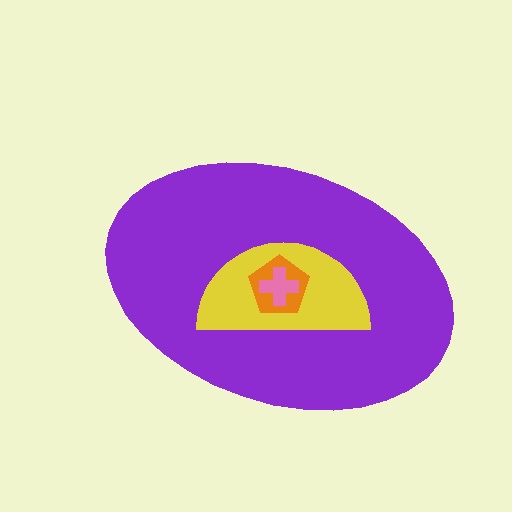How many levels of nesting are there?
4.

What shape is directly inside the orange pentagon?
The pink cross.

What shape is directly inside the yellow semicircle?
The orange pentagon.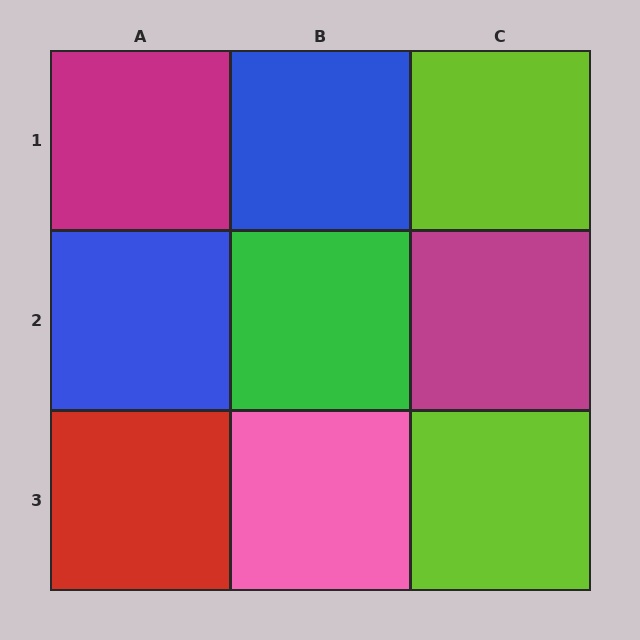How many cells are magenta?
2 cells are magenta.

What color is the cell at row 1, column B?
Blue.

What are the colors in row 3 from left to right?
Red, pink, lime.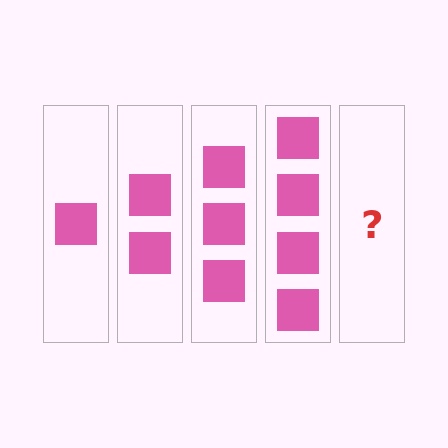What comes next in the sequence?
The next element should be 5 squares.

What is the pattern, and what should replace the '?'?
The pattern is that each step adds one more square. The '?' should be 5 squares.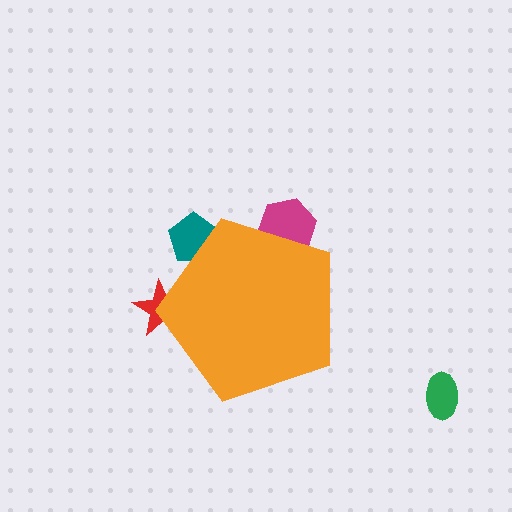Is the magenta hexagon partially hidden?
Yes, the magenta hexagon is partially hidden behind the orange pentagon.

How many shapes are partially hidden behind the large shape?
3 shapes are partially hidden.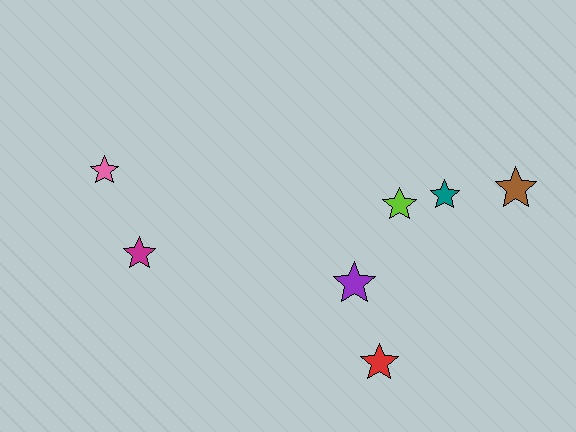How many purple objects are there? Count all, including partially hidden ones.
There is 1 purple object.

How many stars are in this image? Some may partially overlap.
There are 7 stars.